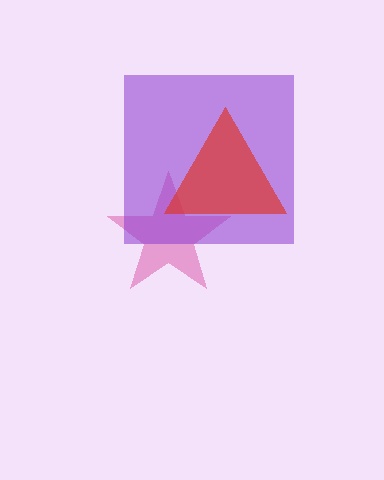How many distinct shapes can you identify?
There are 3 distinct shapes: a magenta star, a purple square, a red triangle.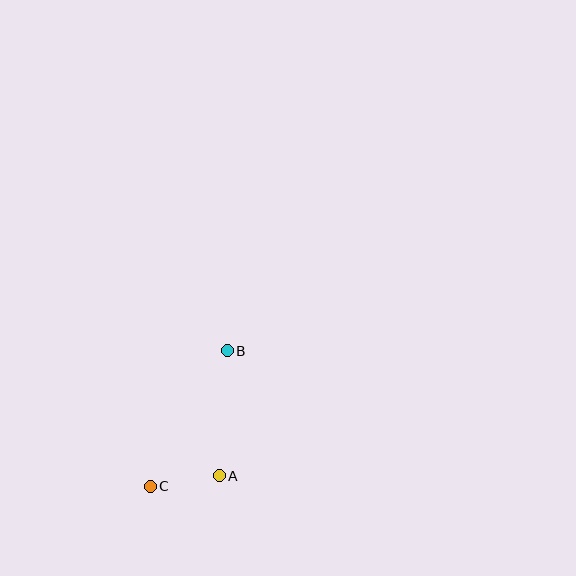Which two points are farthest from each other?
Points B and C are farthest from each other.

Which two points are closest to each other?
Points A and C are closest to each other.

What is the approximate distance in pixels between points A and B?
The distance between A and B is approximately 125 pixels.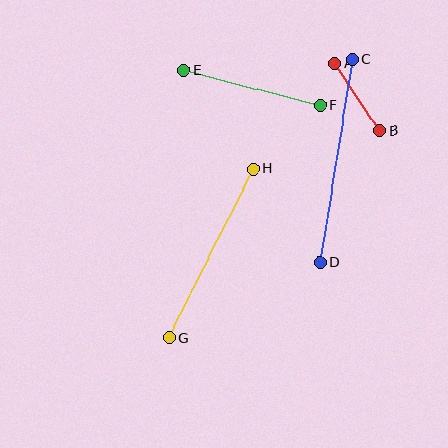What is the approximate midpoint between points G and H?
The midpoint is at approximately (211, 253) pixels.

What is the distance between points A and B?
The distance is approximately 81 pixels.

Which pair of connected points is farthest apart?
Points C and D are farthest apart.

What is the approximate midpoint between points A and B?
The midpoint is at approximately (357, 97) pixels.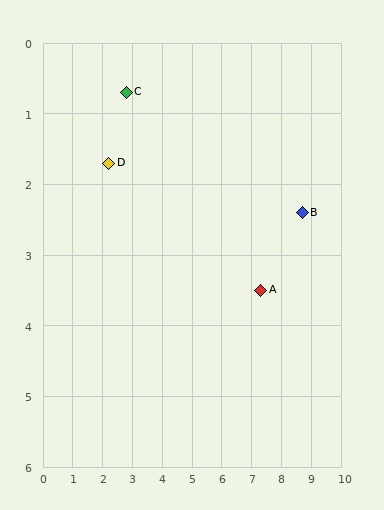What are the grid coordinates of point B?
Point B is at approximately (8.7, 2.4).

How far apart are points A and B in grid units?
Points A and B are about 1.8 grid units apart.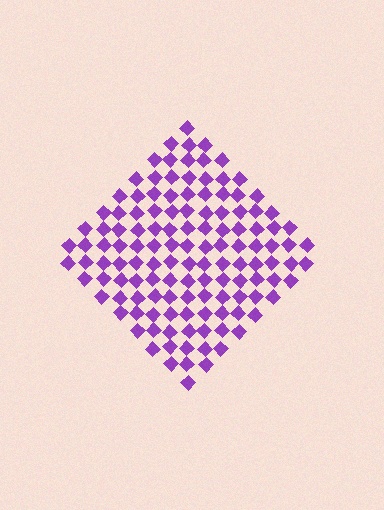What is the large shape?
The large shape is a diamond.